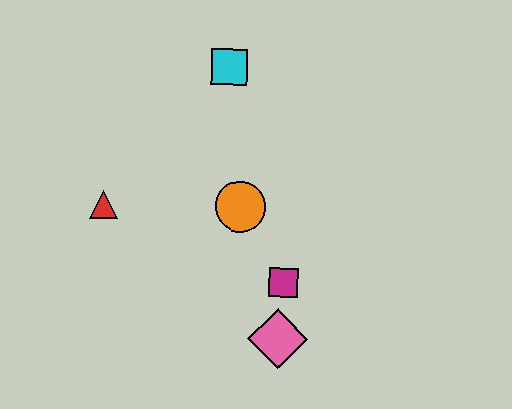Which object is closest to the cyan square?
The orange circle is closest to the cyan square.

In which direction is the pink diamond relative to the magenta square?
The pink diamond is below the magenta square.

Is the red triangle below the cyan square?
Yes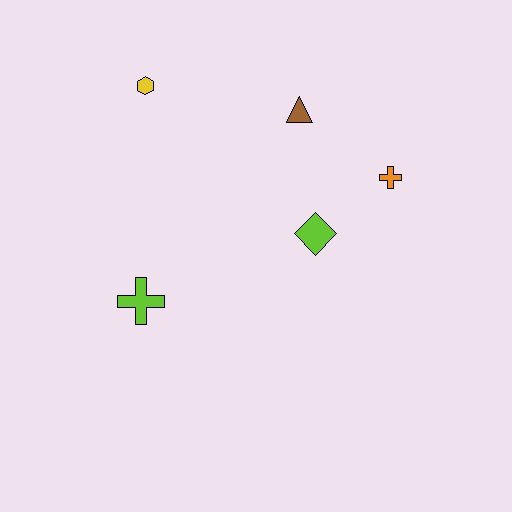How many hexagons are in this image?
There is 1 hexagon.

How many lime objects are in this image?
There are 2 lime objects.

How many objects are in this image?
There are 5 objects.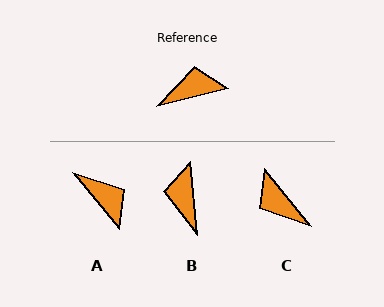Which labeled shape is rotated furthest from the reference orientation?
C, about 115 degrees away.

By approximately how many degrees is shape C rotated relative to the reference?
Approximately 115 degrees counter-clockwise.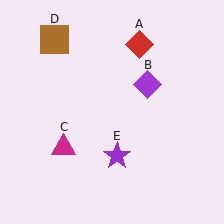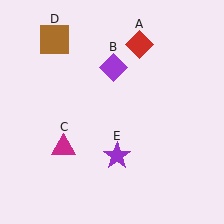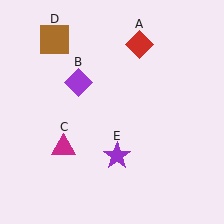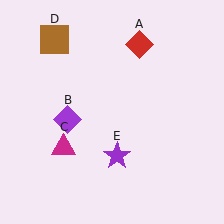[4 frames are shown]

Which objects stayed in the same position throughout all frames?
Red diamond (object A) and magenta triangle (object C) and brown square (object D) and purple star (object E) remained stationary.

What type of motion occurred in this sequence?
The purple diamond (object B) rotated counterclockwise around the center of the scene.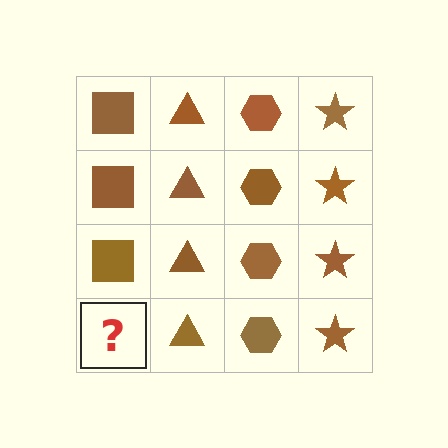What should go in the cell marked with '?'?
The missing cell should contain a brown square.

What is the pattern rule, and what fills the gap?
The rule is that each column has a consistent shape. The gap should be filled with a brown square.